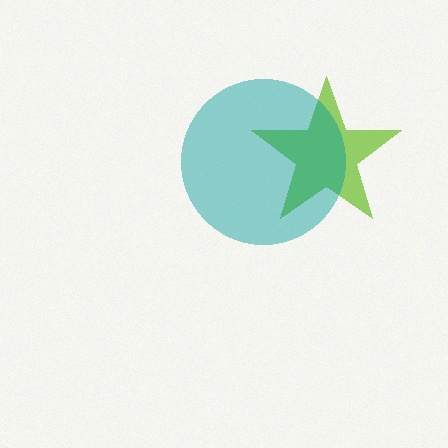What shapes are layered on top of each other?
The layered shapes are: a lime star, a teal circle.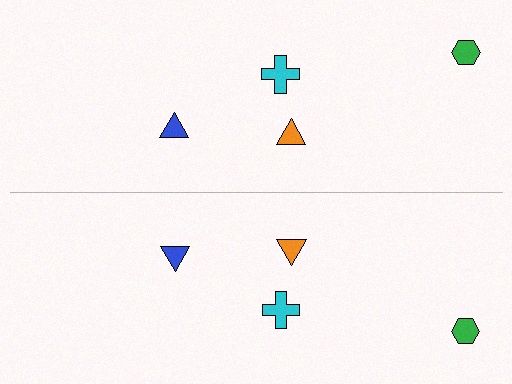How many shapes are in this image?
There are 8 shapes in this image.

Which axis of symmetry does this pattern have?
The pattern has a horizontal axis of symmetry running through the center of the image.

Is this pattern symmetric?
Yes, this pattern has bilateral (reflection) symmetry.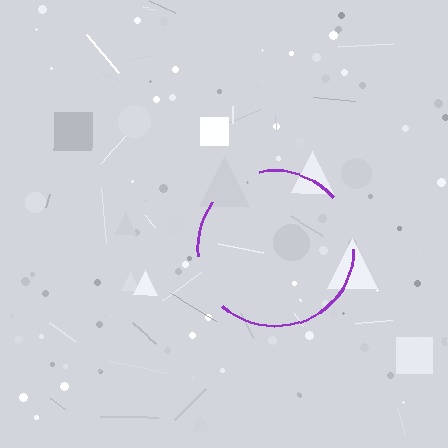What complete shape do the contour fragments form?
The contour fragments form a circle.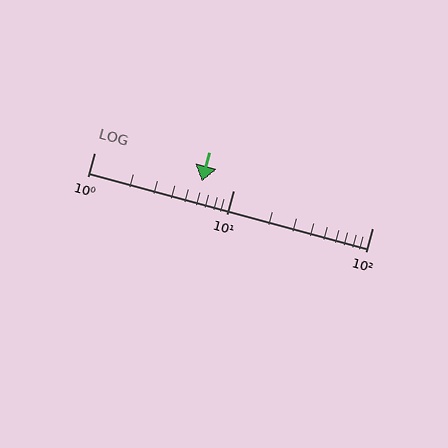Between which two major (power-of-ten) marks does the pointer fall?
The pointer is between 1 and 10.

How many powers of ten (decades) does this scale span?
The scale spans 2 decades, from 1 to 100.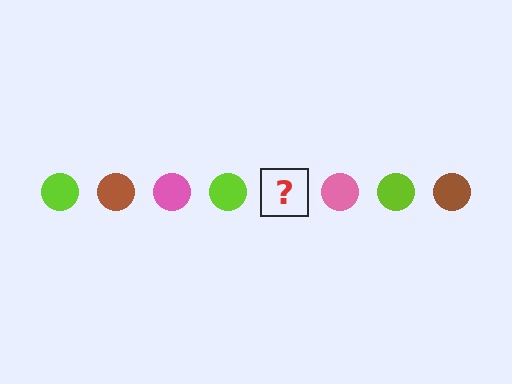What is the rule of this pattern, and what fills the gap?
The rule is that the pattern cycles through lime, brown, pink circles. The gap should be filled with a brown circle.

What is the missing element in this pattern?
The missing element is a brown circle.